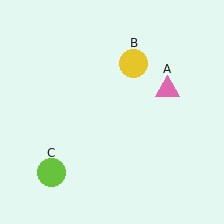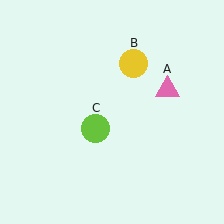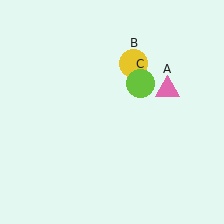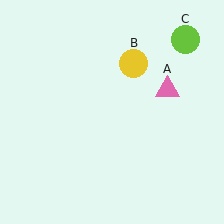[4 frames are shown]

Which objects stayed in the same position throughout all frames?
Pink triangle (object A) and yellow circle (object B) remained stationary.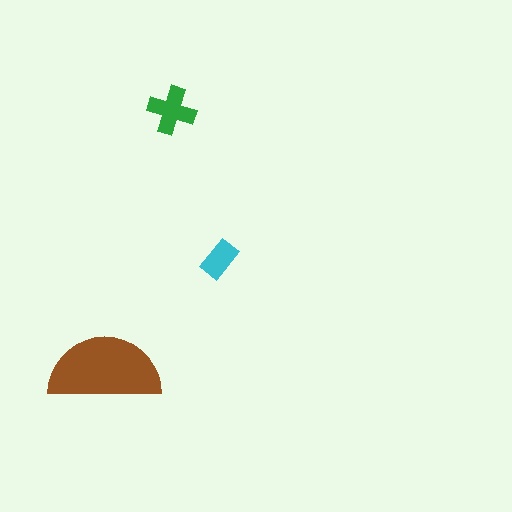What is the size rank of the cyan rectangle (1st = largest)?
3rd.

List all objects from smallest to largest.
The cyan rectangle, the green cross, the brown semicircle.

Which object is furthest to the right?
The cyan rectangle is rightmost.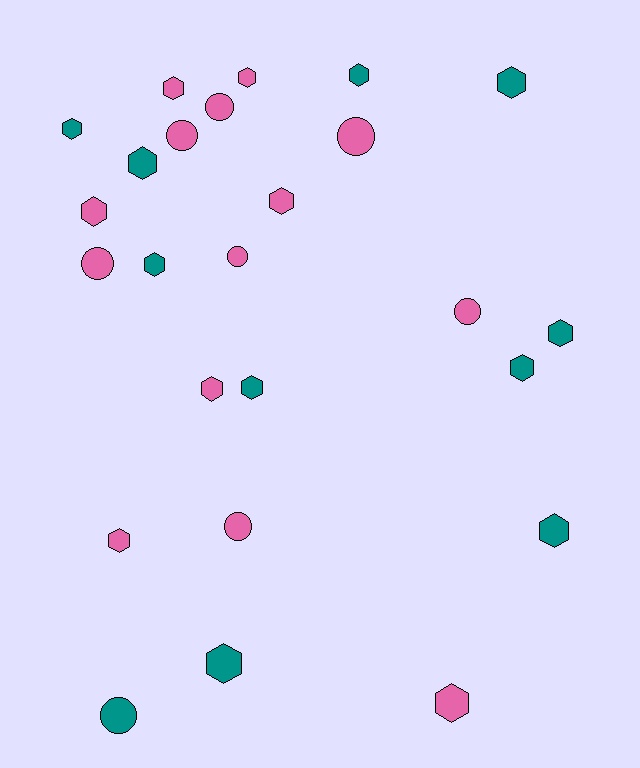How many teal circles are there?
There is 1 teal circle.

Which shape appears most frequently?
Hexagon, with 17 objects.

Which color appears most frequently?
Pink, with 14 objects.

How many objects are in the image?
There are 25 objects.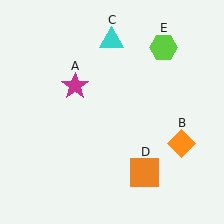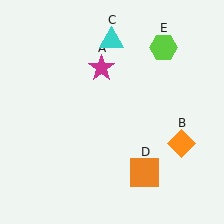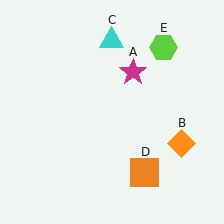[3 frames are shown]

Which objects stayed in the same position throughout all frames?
Orange diamond (object B) and cyan triangle (object C) and orange square (object D) and lime hexagon (object E) remained stationary.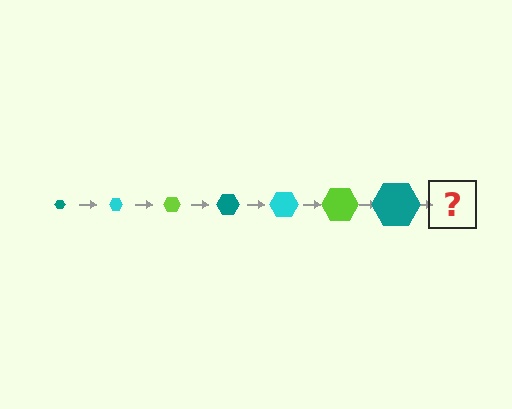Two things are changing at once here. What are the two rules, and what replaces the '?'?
The two rules are that the hexagon grows larger each step and the color cycles through teal, cyan, and lime. The '?' should be a cyan hexagon, larger than the previous one.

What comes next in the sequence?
The next element should be a cyan hexagon, larger than the previous one.